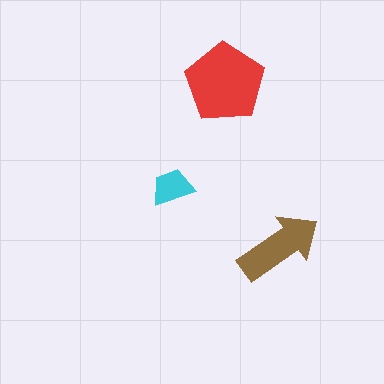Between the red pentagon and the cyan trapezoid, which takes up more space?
The red pentagon.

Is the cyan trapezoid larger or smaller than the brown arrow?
Smaller.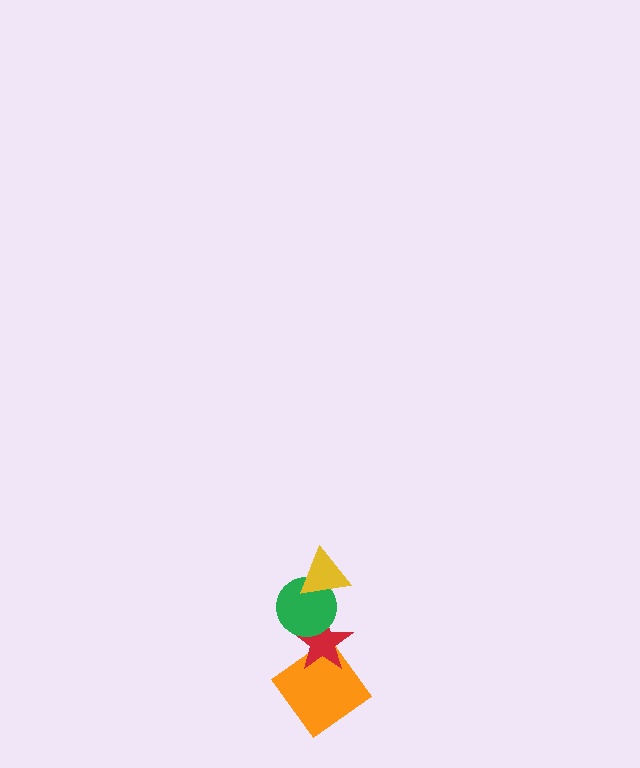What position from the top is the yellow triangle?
The yellow triangle is 1st from the top.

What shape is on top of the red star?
The green circle is on top of the red star.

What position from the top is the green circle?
The green circle is 2nd from the top.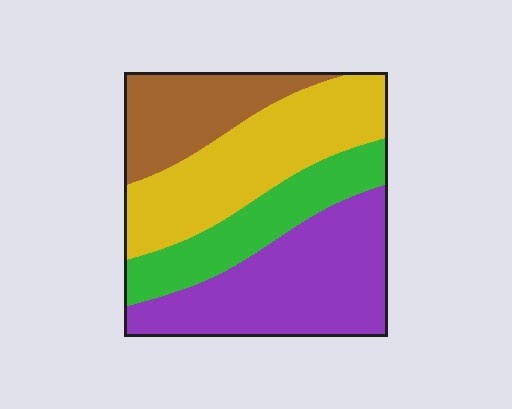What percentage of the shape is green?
Green covers roughly 20% of the shape.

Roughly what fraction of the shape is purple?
Purple takes up between a quarter and a half of the shape.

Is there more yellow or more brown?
Yellow.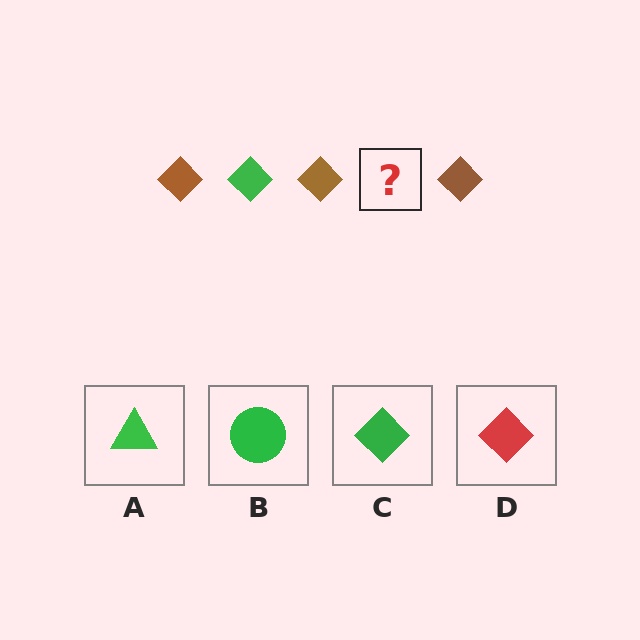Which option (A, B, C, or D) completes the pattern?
C.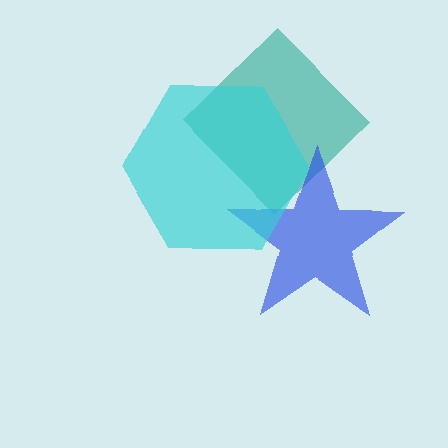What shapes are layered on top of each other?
The layered shapes are: a teal diamond, a blue star, a cyan hexagon.